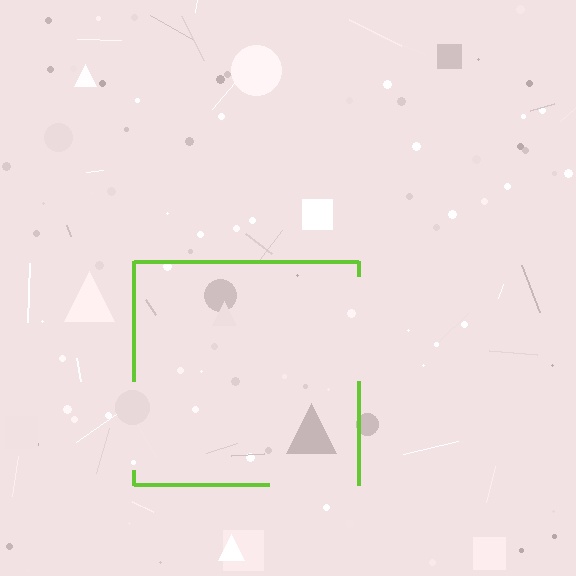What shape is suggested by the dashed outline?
The dashed outline suggests a square.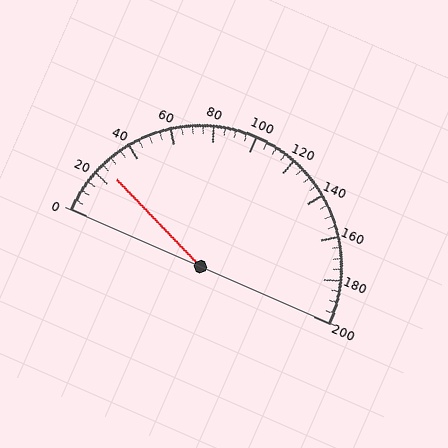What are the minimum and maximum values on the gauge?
The gauge ranges from 0 to 200.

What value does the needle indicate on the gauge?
The needle indicates approximately 25.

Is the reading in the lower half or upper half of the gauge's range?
The reading is in the lower half of the range (0 to 200).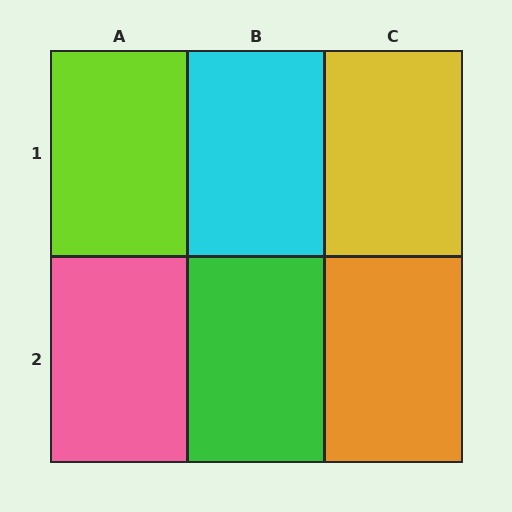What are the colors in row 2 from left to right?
Pink, green, orange.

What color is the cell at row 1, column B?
Cyan.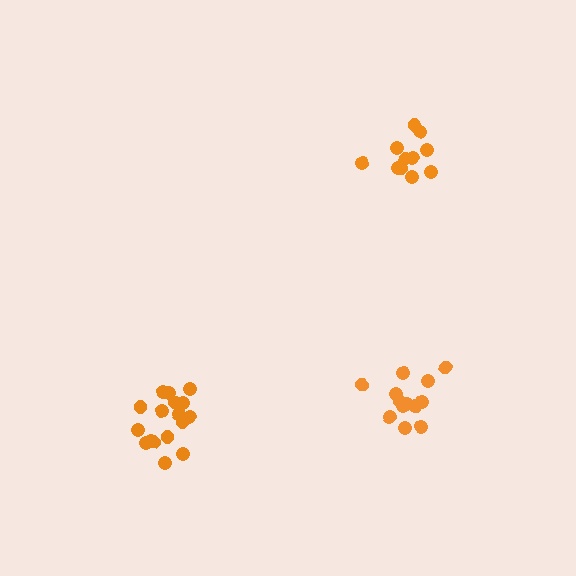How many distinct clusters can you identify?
There are 3 distinct clusters.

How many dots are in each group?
Group 1: 14 dots, Group 2: 11 dots, Group 3: 17 dots (42 total).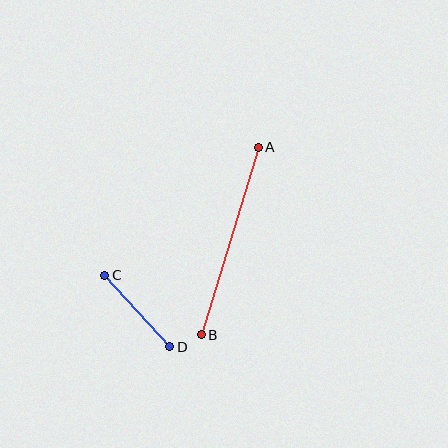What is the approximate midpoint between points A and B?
The midpoint is at approximately (230, 241) pixels.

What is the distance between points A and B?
The distance is approximately 196 pixels.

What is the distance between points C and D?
The distance is approximately 96 pixels.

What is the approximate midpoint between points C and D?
The midpoint is at approximately (137, 311) pixels.